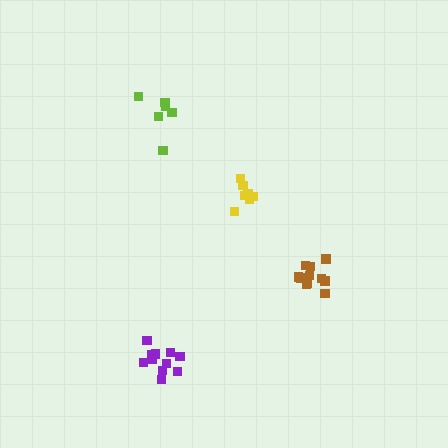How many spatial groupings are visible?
There are 4 spatial groupings.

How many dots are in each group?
Group 1: 11 dots, Group 2: 7 dots, Group 3: 6 dots, Group 4: 11 dots (35 total).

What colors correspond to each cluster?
The clusters are colored: purple, yellow, lime, brown.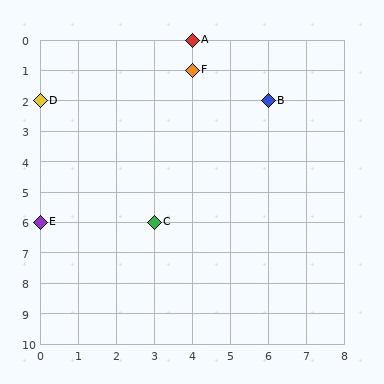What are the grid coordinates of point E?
Point E is at grid coordinates (0, 6).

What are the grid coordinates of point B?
Point B is at grid coordinates (6, 2).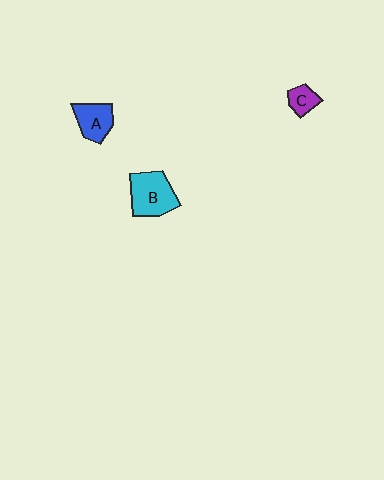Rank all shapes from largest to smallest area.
From largest to smallest: B (cyan), A (blue), C (purple).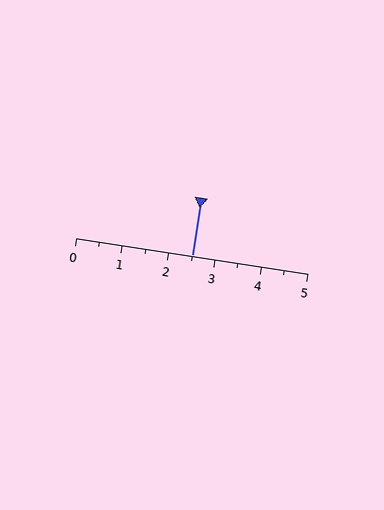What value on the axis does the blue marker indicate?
The marker indicates approximately 2.5.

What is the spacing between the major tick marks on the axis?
The major ticks are spaced 1 apart.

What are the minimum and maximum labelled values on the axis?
The axis runs from 0 to 5.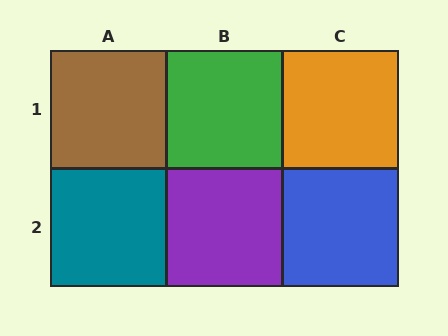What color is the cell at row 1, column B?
Green.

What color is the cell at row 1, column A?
Brown.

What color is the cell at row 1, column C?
Orange.